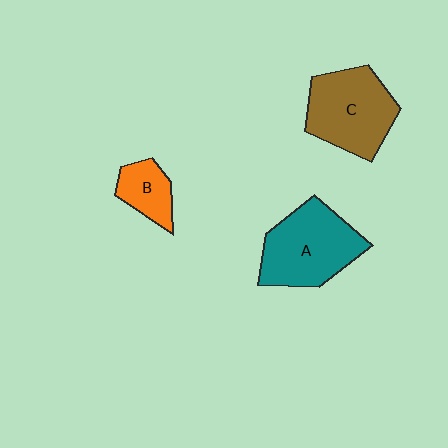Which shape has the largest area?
Shape A (teal).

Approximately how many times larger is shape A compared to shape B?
Approximately 2.3 times.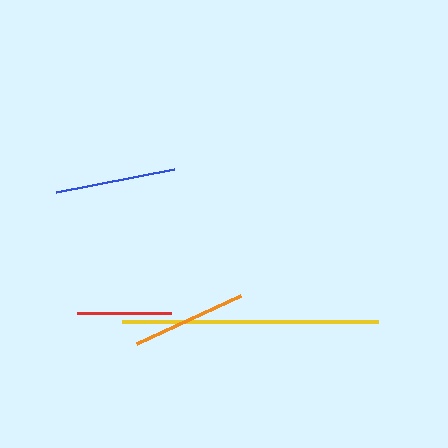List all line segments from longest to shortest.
From longest to shortest: yellow, blue, orange, red.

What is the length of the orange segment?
The orange segment is approximately 115 pixels long.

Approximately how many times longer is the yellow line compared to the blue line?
The yellow line is approximately 2.1 times the length of the blue line.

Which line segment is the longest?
The yellow line is the longest at approximately 256 pixels.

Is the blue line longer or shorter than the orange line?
The blue line is longer than the orange line.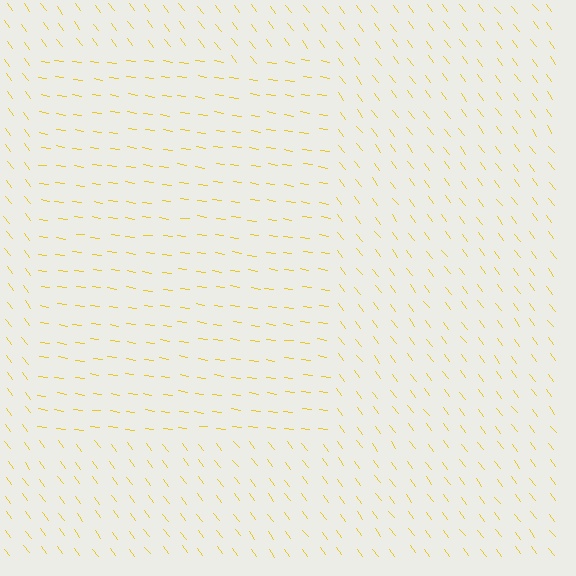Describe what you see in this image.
The image is filled with small yellow line segments. A rectangle region in the image has lines oriented differently from the surrounding lines, creating a visible texture boundary.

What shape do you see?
I see a rectangle.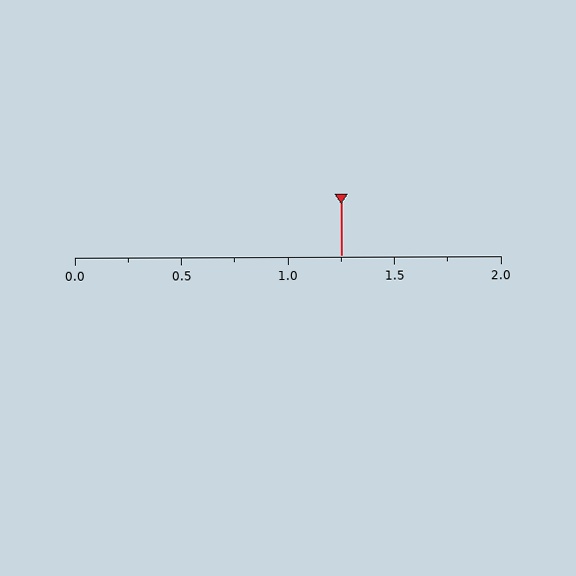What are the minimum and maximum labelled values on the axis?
The axis runs from 0.0 to 2.0.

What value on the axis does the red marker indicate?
The marker indicates approximately 1.25.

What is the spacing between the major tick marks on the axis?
The major ticks are spaced 0.5 apart.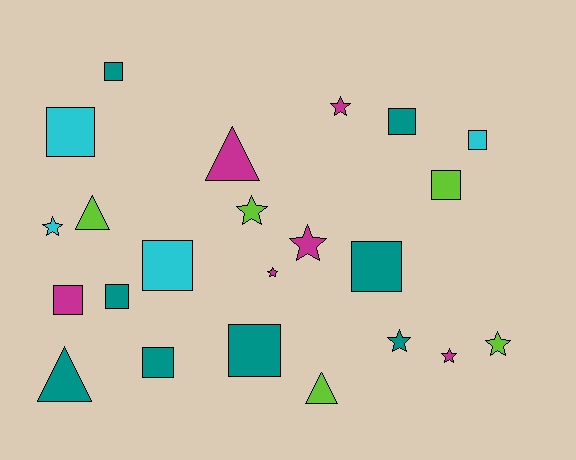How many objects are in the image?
There are 23 objects.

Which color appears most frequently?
Teal, with 8 objects.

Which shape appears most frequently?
Square, with 11 objects.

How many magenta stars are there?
There are 4 magenta stars.